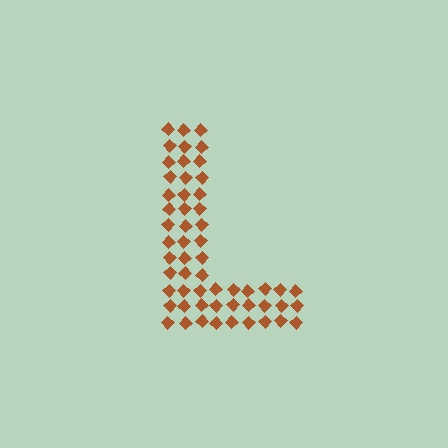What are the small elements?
The small elements are diamonds.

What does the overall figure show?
The overall figure shows the letter L.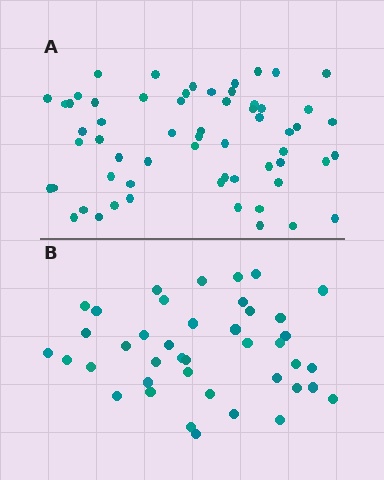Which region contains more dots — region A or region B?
Region A (the top region) has more dots.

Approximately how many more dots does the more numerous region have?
Region A has approximately 20 more dots than region B.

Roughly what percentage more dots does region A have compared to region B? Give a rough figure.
About 45% more.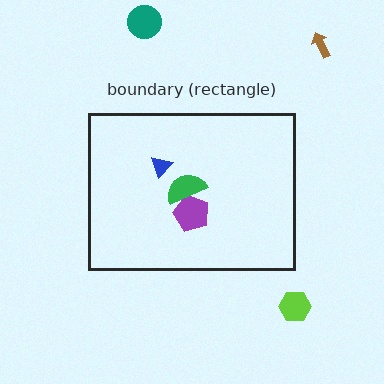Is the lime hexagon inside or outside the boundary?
Outside.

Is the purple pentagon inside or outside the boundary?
Inside.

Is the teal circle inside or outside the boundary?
Outside.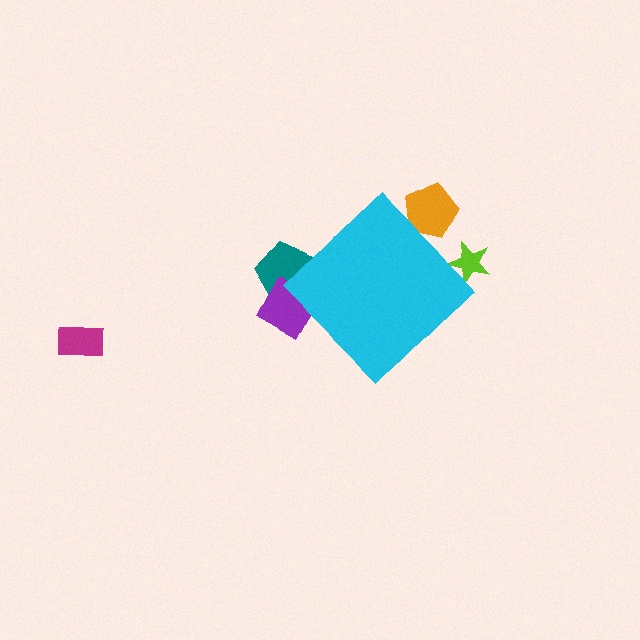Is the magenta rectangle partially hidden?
No, the magenta rectangle is fully visible.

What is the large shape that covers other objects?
A cyan diamond.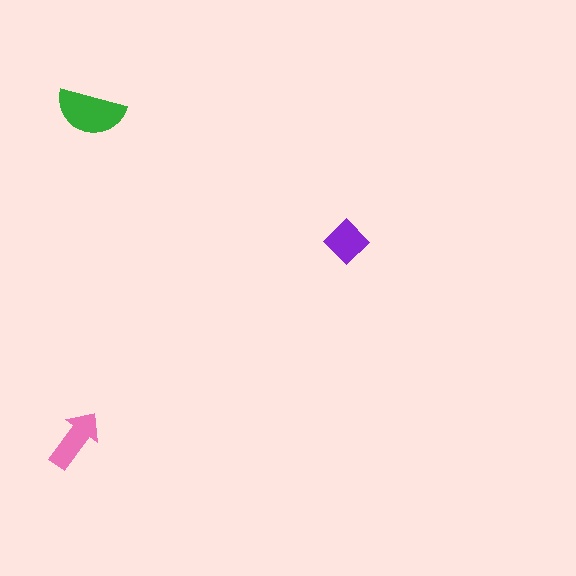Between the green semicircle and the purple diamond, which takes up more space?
The green semicircle.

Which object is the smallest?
The purple diamond.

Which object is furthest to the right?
The purple diamond is rightmost.